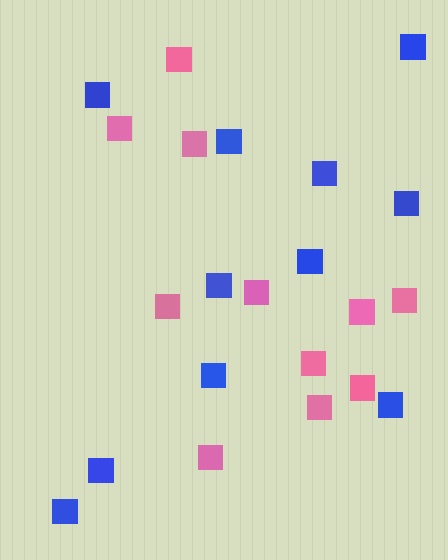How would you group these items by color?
There are 2 groups: one group of pink squares (11) and one group of blue squares (11).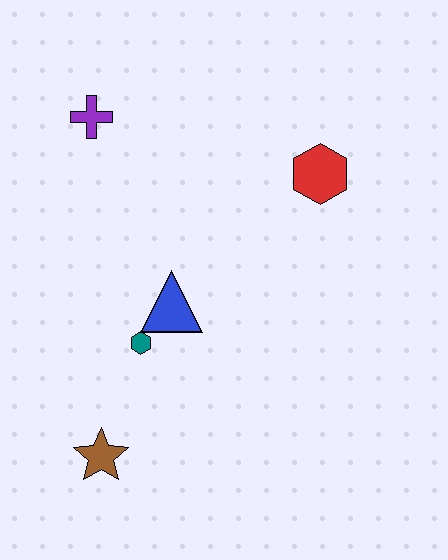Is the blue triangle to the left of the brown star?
No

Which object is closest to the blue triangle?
The teal hexagon is closest to the blue triangle.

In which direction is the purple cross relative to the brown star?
The purple cross is above the brown star.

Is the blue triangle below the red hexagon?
Yes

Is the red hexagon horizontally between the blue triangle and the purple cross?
No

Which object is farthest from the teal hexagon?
The red hexagon is farthest from the teal hexagon.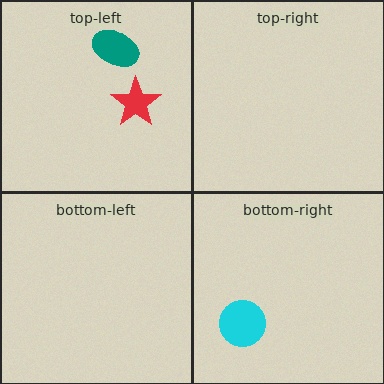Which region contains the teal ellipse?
The top-left region.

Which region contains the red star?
The top-left region.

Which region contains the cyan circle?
The bottom-right region.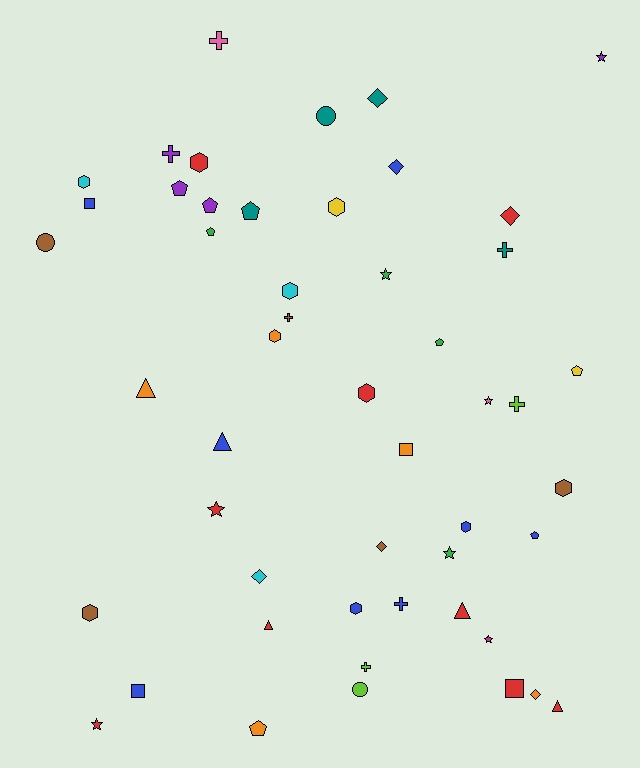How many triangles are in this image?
There are 5 triangles.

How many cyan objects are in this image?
There are 3 cyan objects.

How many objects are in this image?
There are 50 objects.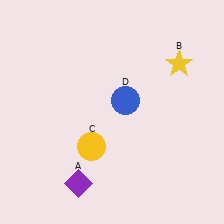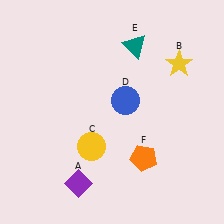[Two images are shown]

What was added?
A teal triangle (E), an orange pentagon (F) were added in Image 2.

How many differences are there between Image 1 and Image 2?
There are 2 differences between the two images.